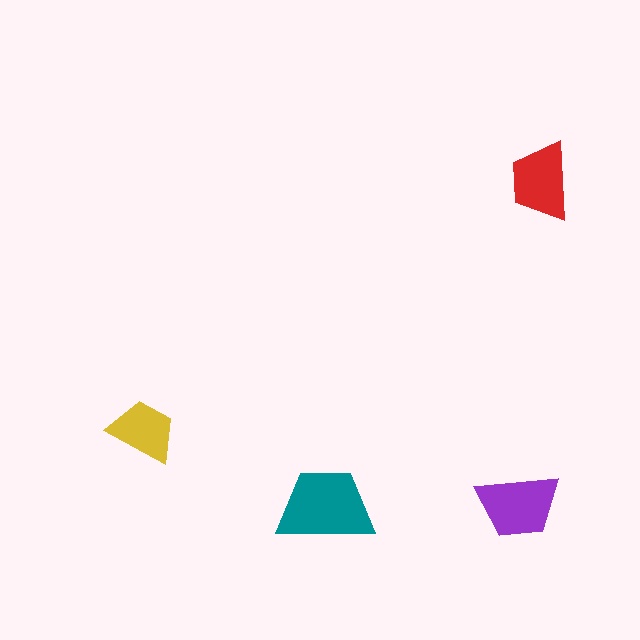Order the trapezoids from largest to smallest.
the teal one, the purple one, the red one, the yellow one.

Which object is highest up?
The red trapezoid is topmost.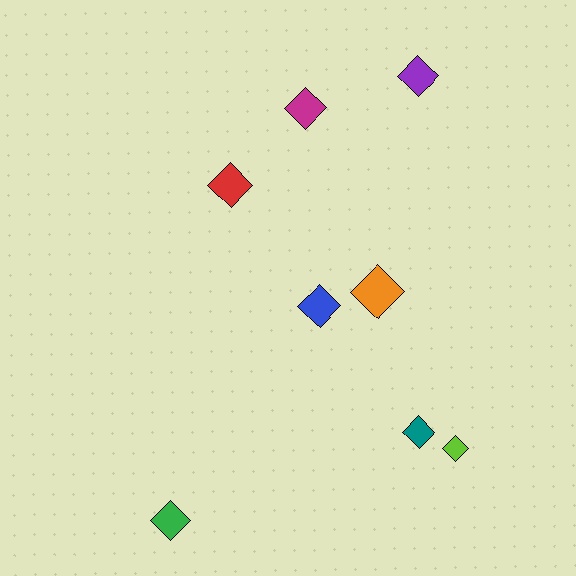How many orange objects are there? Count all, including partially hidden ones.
There is 1 orange object.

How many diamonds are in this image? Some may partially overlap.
There are 8 diamonds.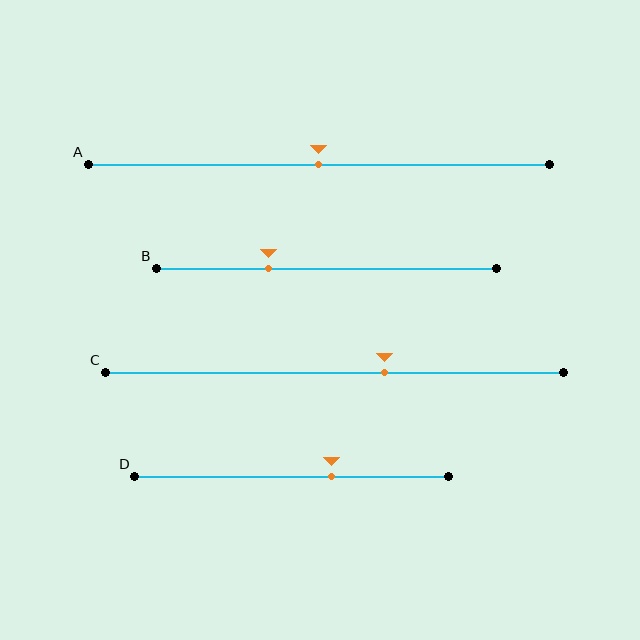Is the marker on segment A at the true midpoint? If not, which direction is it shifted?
Yes, the marker on segment A is at the true midpoint.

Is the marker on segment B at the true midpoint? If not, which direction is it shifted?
No, the marker on segment B is shifted to the left by about 17% of the segment length.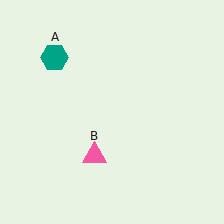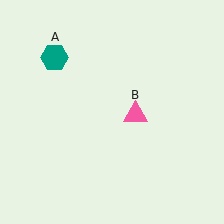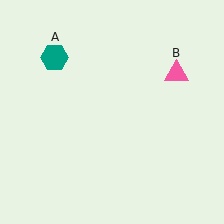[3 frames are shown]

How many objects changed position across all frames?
1 object changed position: pink triangle (object B).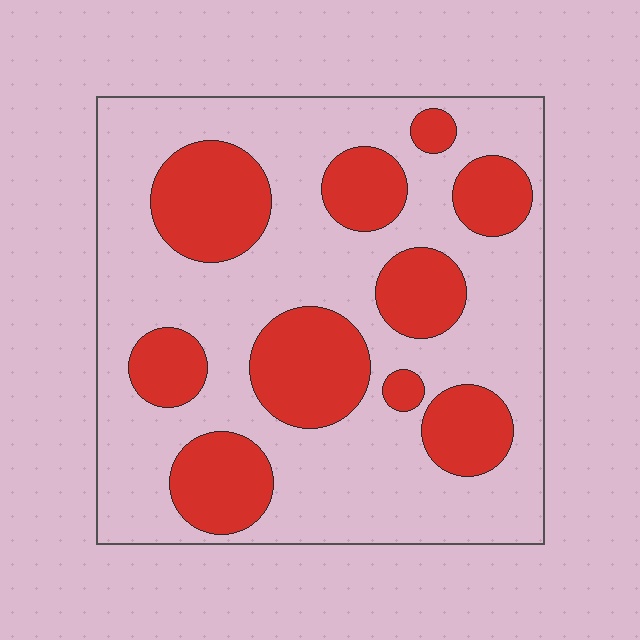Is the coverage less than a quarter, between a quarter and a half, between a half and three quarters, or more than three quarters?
Between a quarter and a half.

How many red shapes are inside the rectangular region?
10.